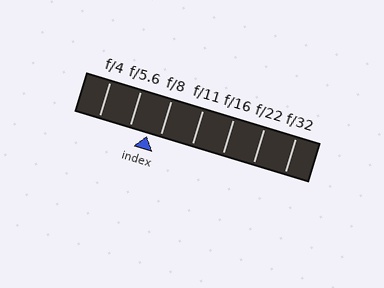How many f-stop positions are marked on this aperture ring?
There are 7 f-stop positions marked.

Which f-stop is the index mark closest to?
The index mark is closest to f/8.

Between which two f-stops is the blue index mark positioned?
The index mark is between f/5.6 and f/8.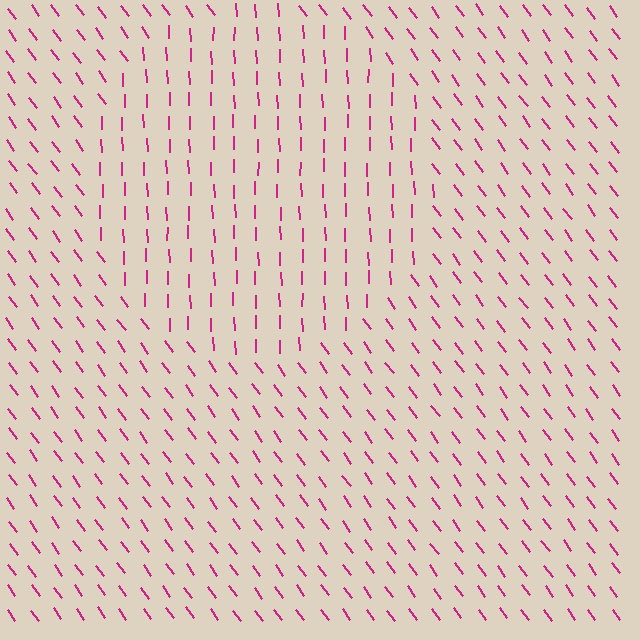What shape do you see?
I see a circle.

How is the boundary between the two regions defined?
The boundary is defined purely by a change in line orientation (approximately 34 degrees difference). All lines are the same color and thickness.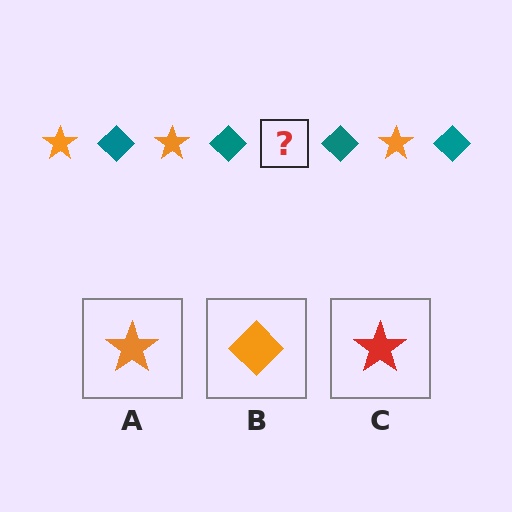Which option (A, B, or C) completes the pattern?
A.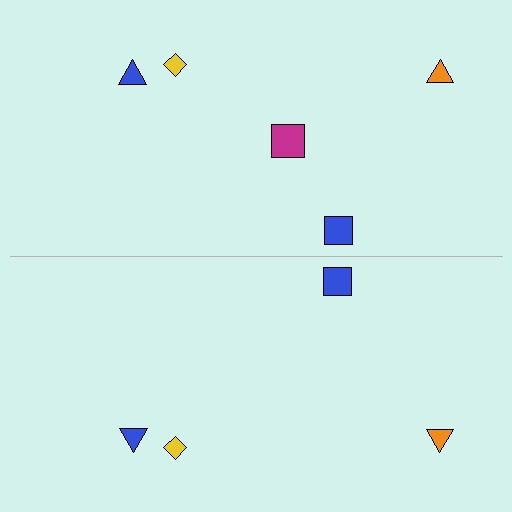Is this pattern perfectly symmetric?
No, the pattern is not perfectly symmetric. A magenta square is missing from the bottom side.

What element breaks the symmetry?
A magenta square is missing from the bottom side.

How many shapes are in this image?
There are 9 shapes in this image.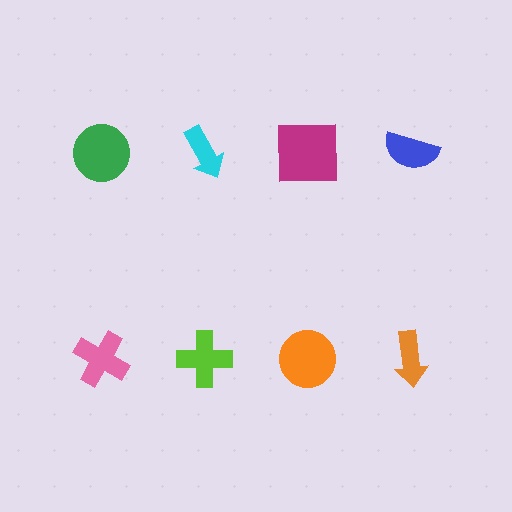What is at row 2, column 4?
An orange arrow.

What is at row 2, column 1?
A pink cross.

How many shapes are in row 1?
4 shapes.